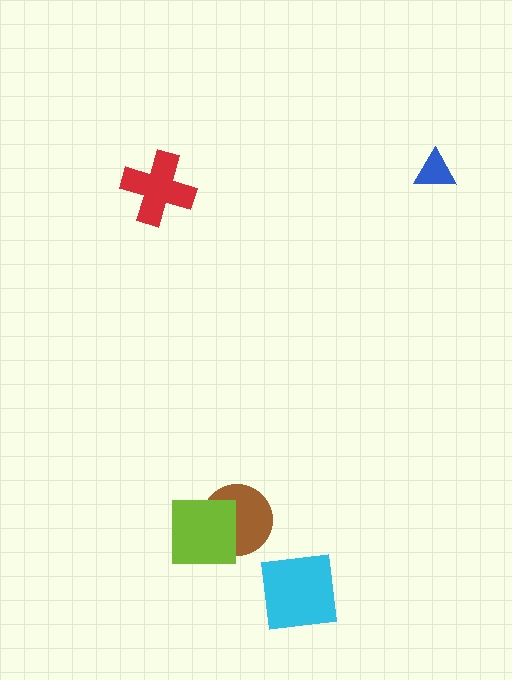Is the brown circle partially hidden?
Yes, it is partially covered by another shape.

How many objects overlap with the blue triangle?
0 objects overlap with the blue triangle.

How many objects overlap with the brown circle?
1 object overlaps with the brown circle.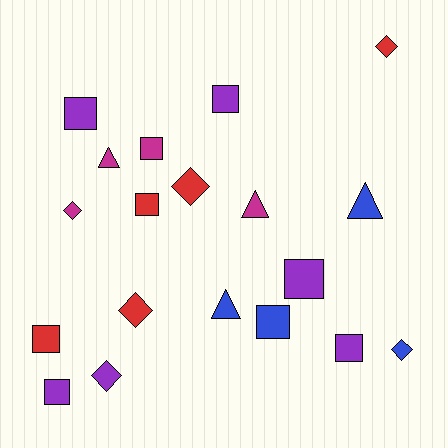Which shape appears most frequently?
Square, with 9 objects.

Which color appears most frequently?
Purple, with 6 objects.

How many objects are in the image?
There are 19 objects.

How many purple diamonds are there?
There is 1 purple diamond.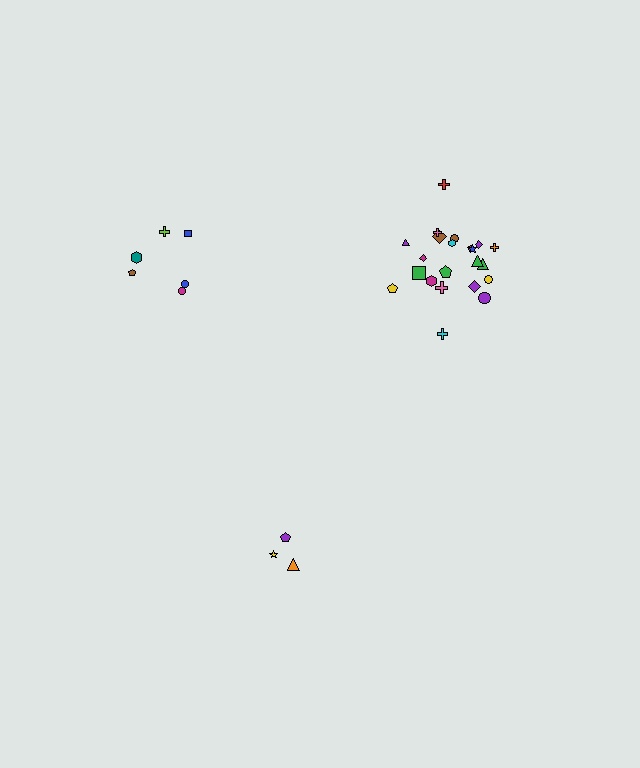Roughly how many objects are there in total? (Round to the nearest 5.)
Roughly 30 objects in total.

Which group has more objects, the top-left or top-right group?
The top-right group.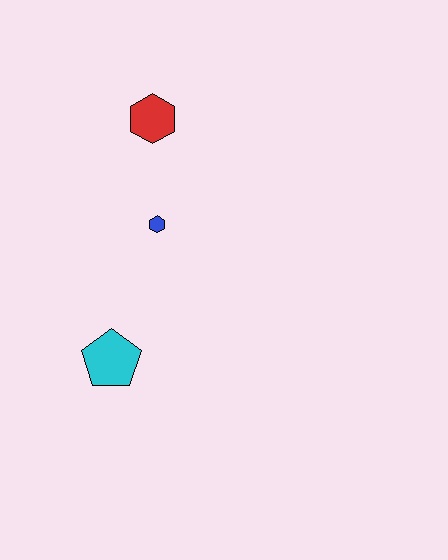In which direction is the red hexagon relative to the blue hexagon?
The red hexagon is above the blue hexagon.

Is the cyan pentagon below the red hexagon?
Yes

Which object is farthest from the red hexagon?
The cyan pentagon is farthest from the red hexagon.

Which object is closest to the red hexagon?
The blue hexagon is closest to the red hexagon.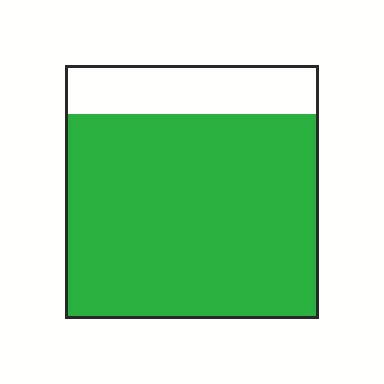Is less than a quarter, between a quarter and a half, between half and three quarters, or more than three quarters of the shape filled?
More than three quarters.